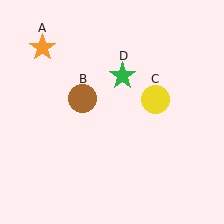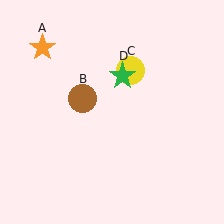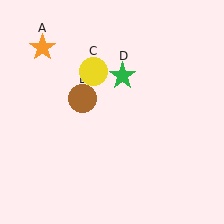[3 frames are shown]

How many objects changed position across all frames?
1 object changed position: yellow circle (object C).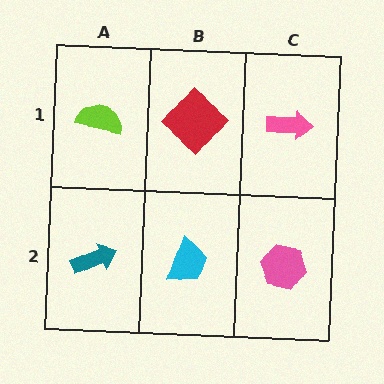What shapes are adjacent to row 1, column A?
A teal arrow (row 2, column A), a red diamond (row 1, column B).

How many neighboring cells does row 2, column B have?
3.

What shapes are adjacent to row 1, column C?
A pink hexagon (row 2, column C), a red diamond (row 1, column B).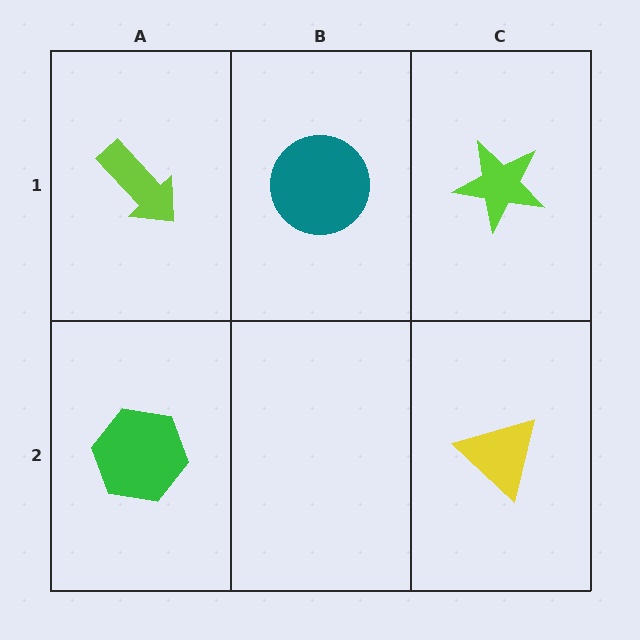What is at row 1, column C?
A lime star.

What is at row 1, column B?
A teal circle.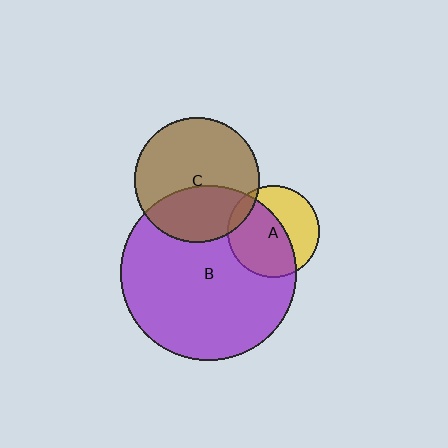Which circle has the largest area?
Circle B (purple).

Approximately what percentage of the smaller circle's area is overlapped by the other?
Approximately 35%.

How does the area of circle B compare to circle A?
Approximately 3.7 times.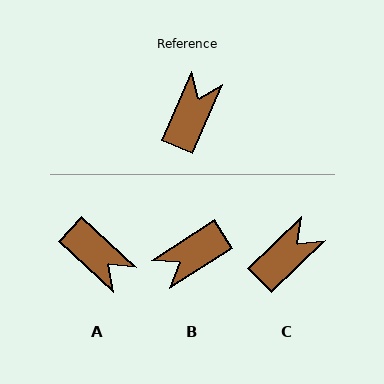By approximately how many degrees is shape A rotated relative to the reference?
Approximately 109 degrees clockwise.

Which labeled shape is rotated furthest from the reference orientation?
B, about 146 degrees away.